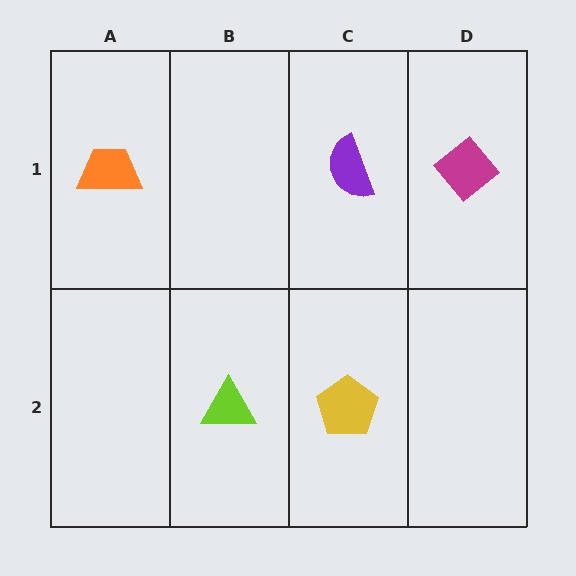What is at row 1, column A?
An orange trapezoid.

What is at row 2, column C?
A yellow pentagon.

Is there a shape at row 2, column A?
No, that cell is empty.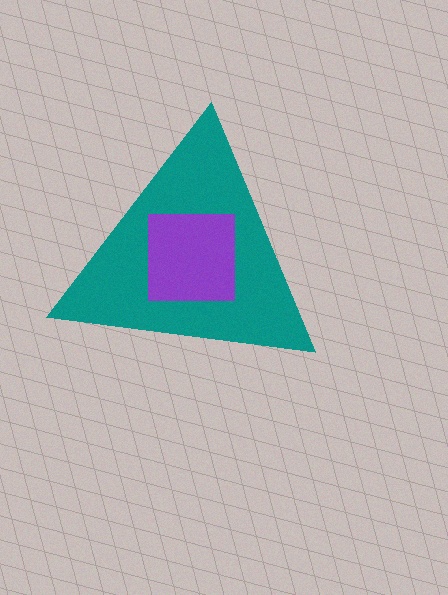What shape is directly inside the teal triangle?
The purple square.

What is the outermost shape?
The teal triangle.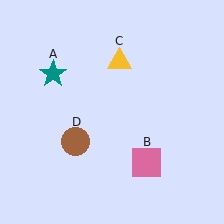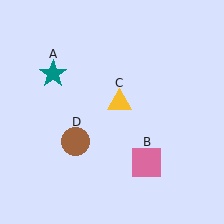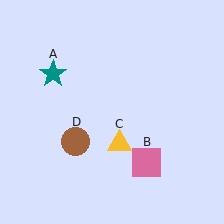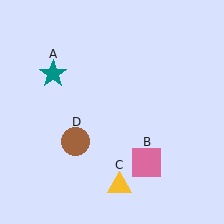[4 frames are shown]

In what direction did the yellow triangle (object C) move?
The yellow triangle (object C) moved down.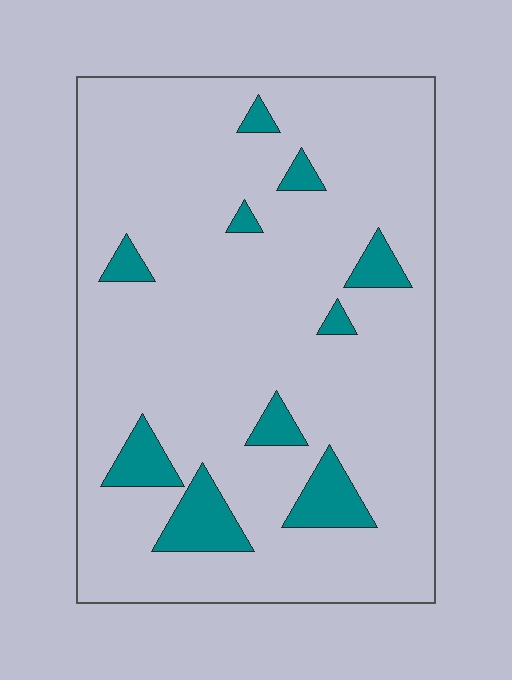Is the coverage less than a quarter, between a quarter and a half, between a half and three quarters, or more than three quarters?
Less than a quarter.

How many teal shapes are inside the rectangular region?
10.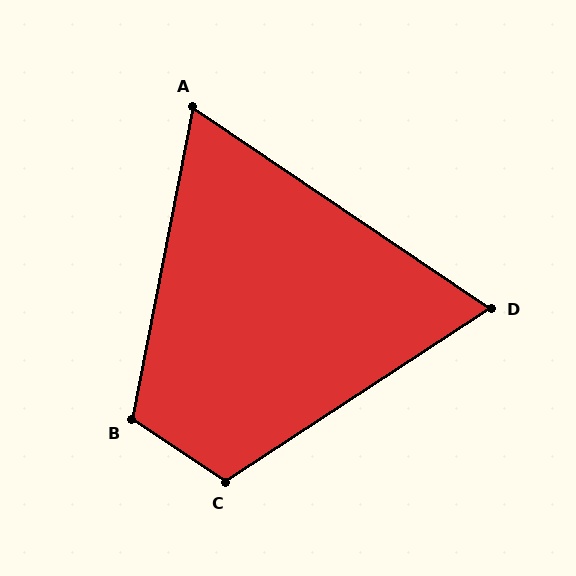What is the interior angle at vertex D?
Approximately 67 degrees (acute).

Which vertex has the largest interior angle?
C, at approximately 113 degrees.